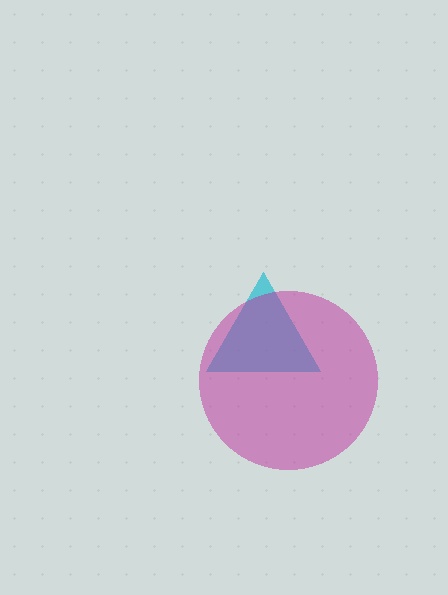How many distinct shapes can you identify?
There are 2 distinct shapes: a cyan triangle, a magenta circle.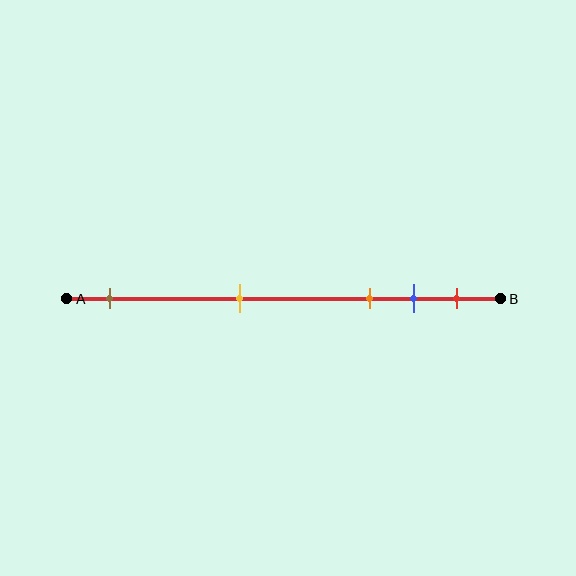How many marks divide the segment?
There are 5 marks dividing the segment.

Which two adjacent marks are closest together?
The blue and red marks are the closest adjacent pair.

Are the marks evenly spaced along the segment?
No, the marks are not evenly spaced.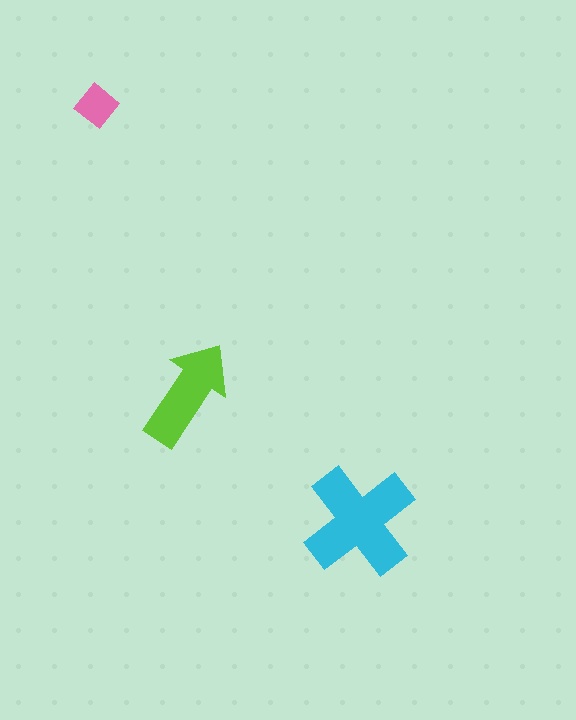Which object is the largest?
The cyan cross.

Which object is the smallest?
The pink diamond.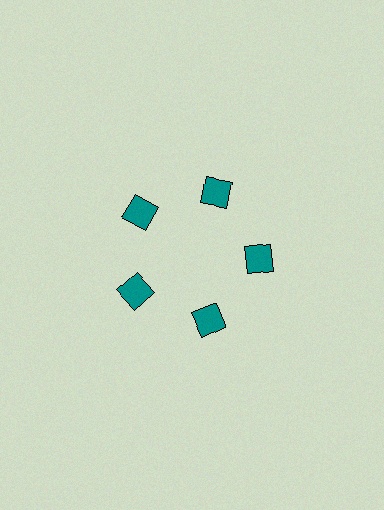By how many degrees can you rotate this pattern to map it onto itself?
The pattern maps onto itself every 72 degrees of rotation.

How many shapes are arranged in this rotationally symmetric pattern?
There are 5 shapes, arranged in 5 groups of 1.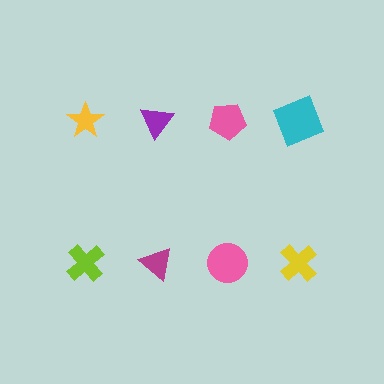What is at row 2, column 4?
A yellow cross.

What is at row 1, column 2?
A purple triangle.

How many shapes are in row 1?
4 shapes.